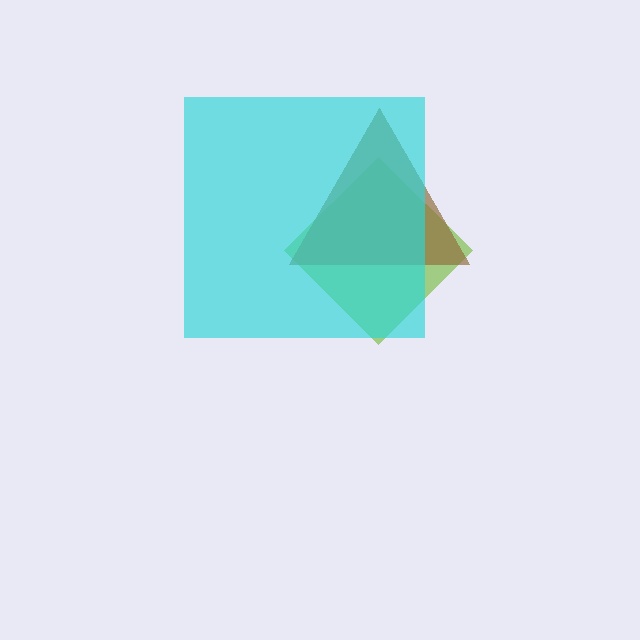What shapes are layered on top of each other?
The layered shapes are: a lime diamond, a brown triangle, a cyan square.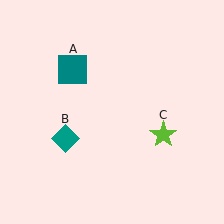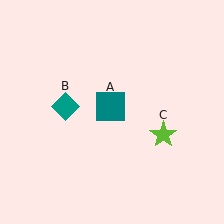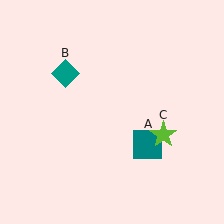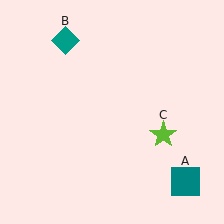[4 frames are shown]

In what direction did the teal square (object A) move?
The teal square (object A) moved down and to the right.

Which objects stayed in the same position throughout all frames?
Lime star (object C) remained stationary.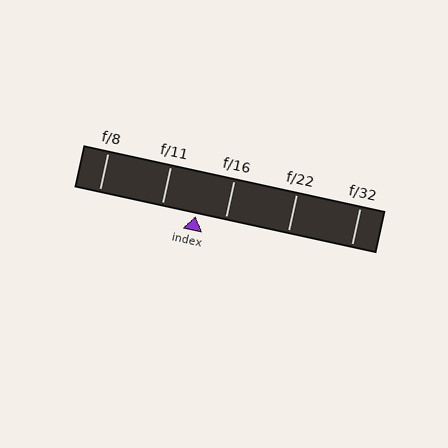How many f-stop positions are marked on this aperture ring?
There are 5 f-stop positions marked.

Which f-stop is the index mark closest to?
The index mark is closest to f/16.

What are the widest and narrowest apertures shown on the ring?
The widest aperture shown is f/8 and the narrowest is f/32.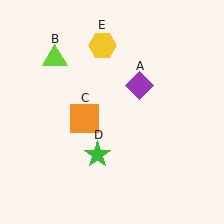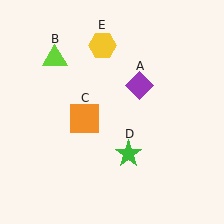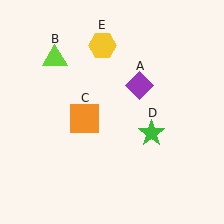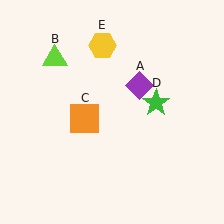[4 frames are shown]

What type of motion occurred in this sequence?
The green star (object D) rotated counterclockwise around the center of the scene.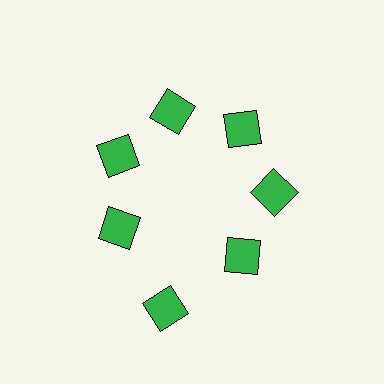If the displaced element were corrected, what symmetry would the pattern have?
It would have 7-fold rotational symmetry — the pattern would map onto itself every 51 degrees.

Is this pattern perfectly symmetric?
No. The 7 green diamonds are arranged in a ring, but one element near the 6 o'clock position is pushed outward from the center, breaking the 7-fold rotational symmetry.